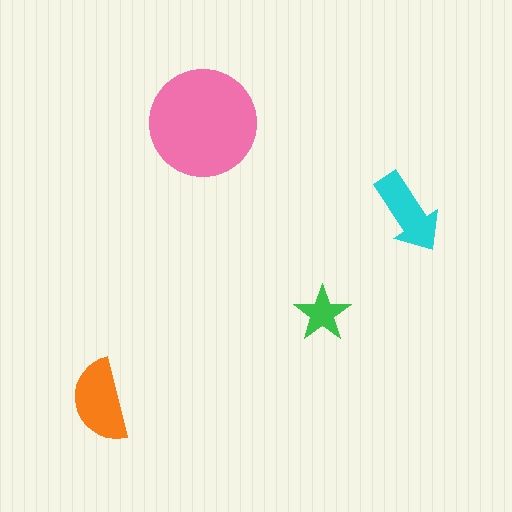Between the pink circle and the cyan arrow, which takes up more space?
The pink circle.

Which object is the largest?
The pink circle.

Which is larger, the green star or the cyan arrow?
The cyan arrow.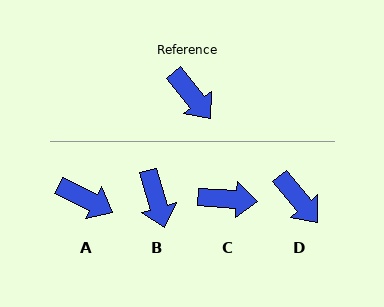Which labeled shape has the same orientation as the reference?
D.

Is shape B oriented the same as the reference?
No, it is off by about 23 degrees.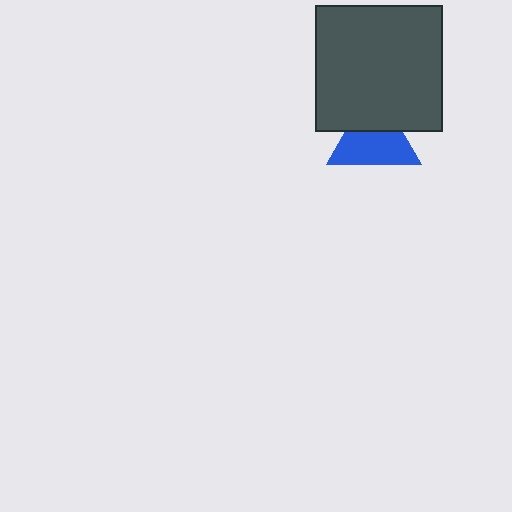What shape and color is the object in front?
The object in front is a dark gray square.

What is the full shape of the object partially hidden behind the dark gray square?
The partially hidden object is a blue triangle.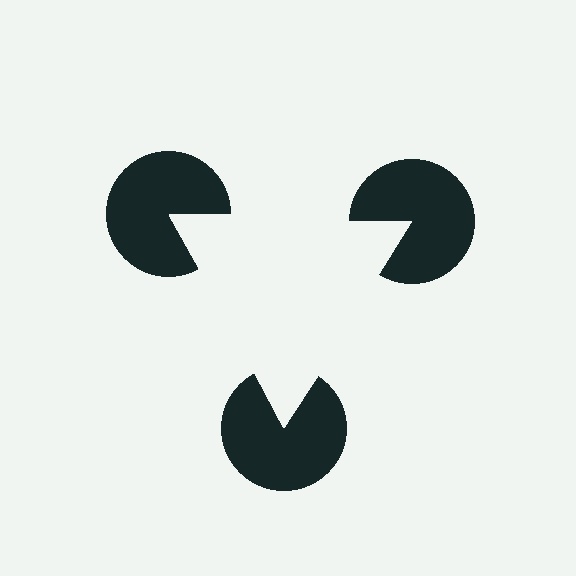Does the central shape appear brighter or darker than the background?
It typically appears slightly brighter than the background, even though no actual brightness change is drawn.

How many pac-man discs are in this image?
There are 3 — one at each vertex of the illusory triangle.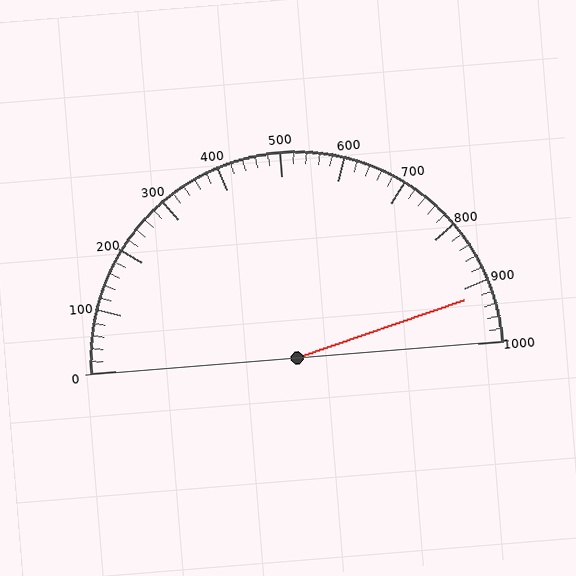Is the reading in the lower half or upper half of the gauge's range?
The reading is in the upper half of the range (0 to 1000).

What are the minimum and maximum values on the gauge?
The gauge ranges from 0 to 1000.